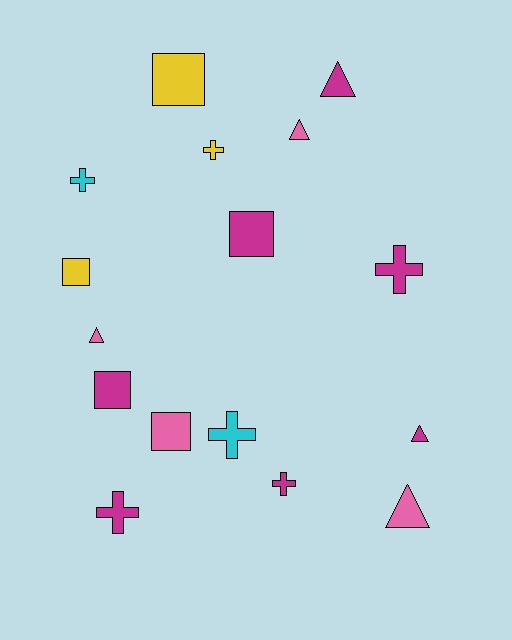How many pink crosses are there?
There are no pink crosses.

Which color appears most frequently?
Magenta, with 7 objects.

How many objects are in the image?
There are 16 objects.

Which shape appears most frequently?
Cross, with 6 objects.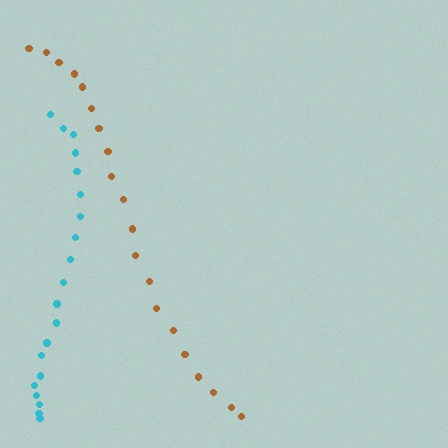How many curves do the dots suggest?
There are 2 distinct paths.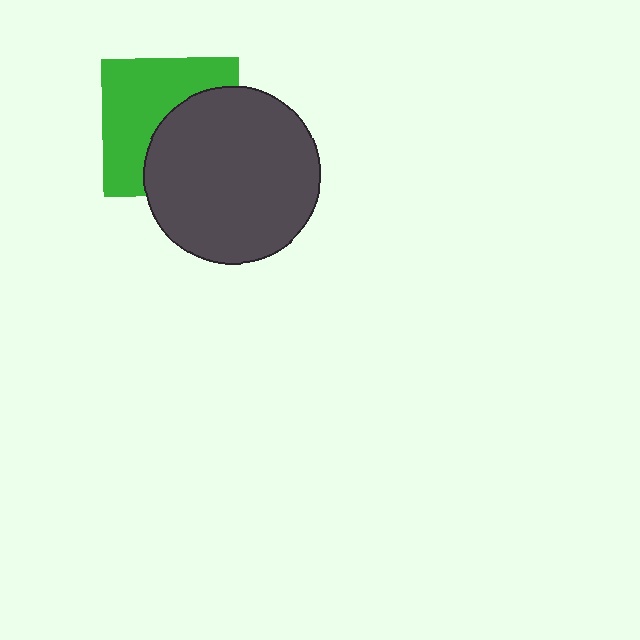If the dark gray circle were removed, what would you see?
You would see the complete green square.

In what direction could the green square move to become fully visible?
The green square could move toward the upper-left. That would shift it out from behind the dark gray circle entirely.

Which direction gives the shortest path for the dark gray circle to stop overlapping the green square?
Moving toward the lower-right gives the shortest separation.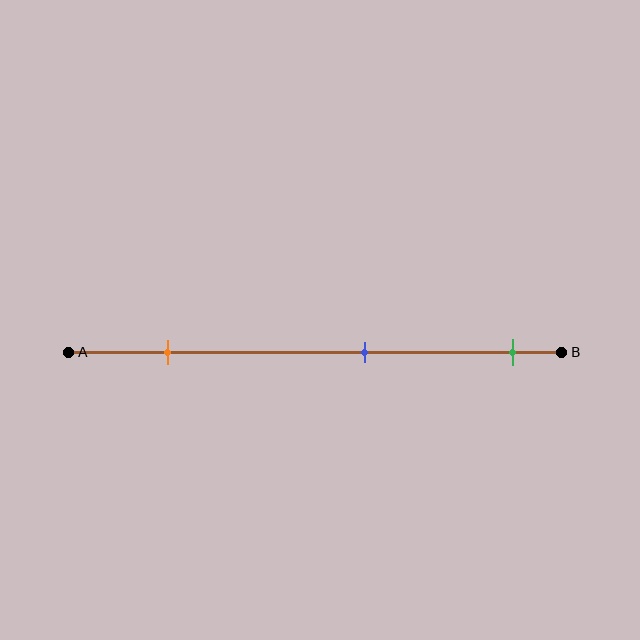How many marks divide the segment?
There are 3 marks dividing the segment.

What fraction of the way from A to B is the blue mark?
The blue mark is approximately 60% (0.6) of the way from A to B.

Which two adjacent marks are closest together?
The blue and green marks are the closest adjacent pair.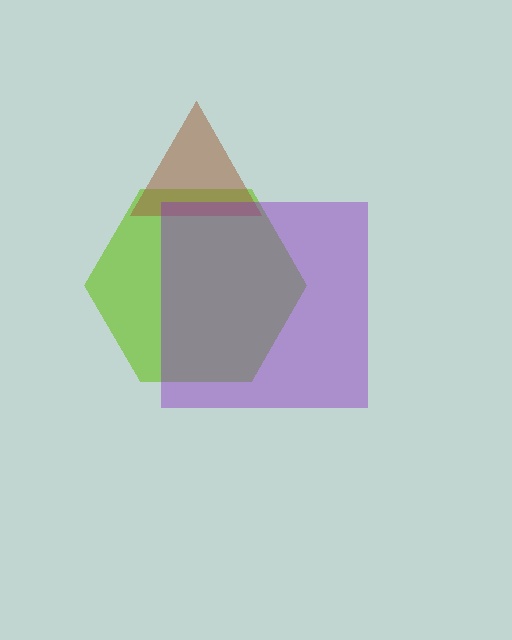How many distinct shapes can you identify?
There are 3 distinct shapes: a lime hexagon, a brown triangle, a purple square.